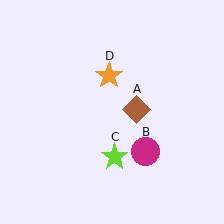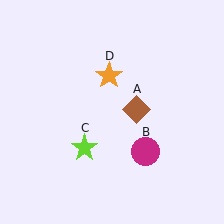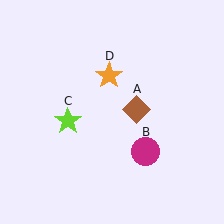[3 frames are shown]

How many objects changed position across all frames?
1 object changed position: lime star (object C).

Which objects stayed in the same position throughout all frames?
Brown diamond (object A) and magenta circle (object B) and orange star (object D) remained stationary.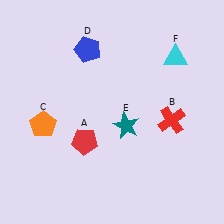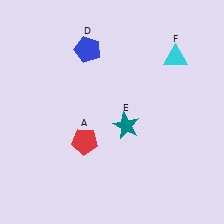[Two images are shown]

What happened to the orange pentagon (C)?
The orange pentagon (C) was removed in Image 2. It was in the bottom-left area of Image 1.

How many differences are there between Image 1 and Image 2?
There are 2 differences between the two images.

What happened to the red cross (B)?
The red cross (B) was removed in Image 2. It was in the bottom-right area of Image 1.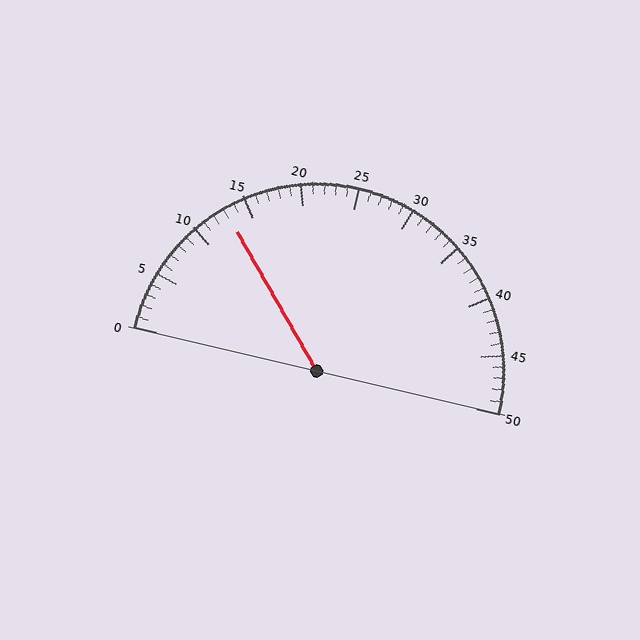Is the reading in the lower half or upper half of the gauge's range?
The reading is in the lower half of the range (0 to 50).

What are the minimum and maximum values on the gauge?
The gauge ranges from 0 to 50.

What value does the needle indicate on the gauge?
The needle indicates approximately 13.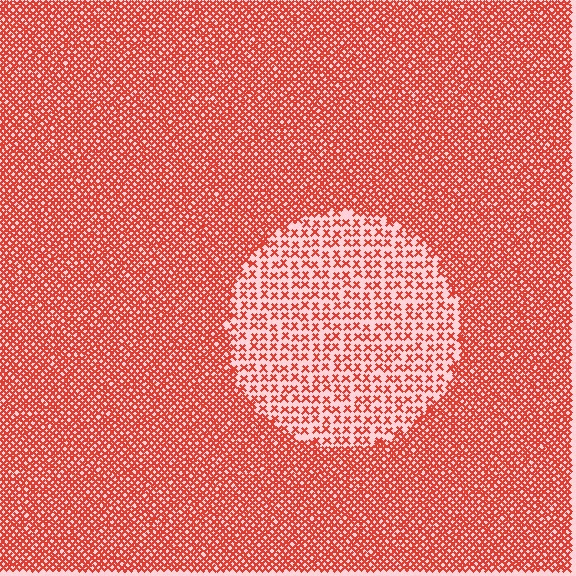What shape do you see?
I see a circle.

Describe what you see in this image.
The image contains small red elements arranged at two different densities. A circle-shaped region is visible where the elements are less densely packed than the surrounding area.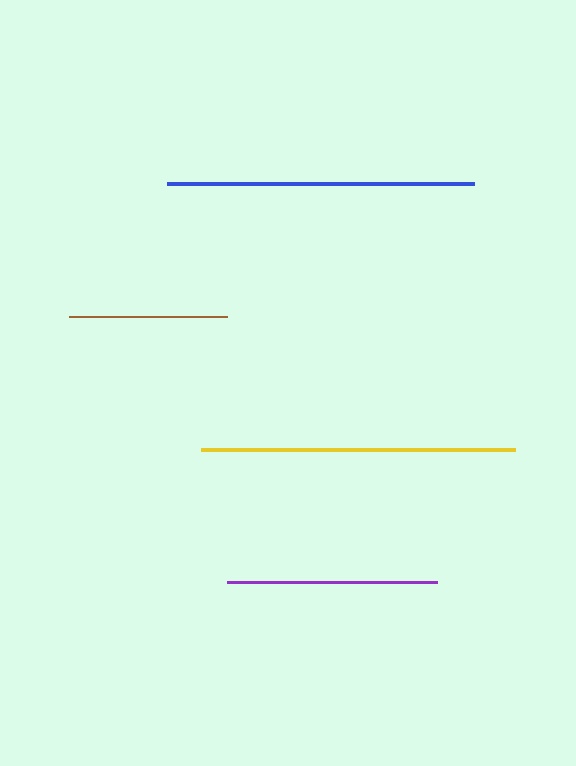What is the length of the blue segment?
The blue segment is approximately 307 pixels long.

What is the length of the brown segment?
The brown segment is approximately 158 pixels long.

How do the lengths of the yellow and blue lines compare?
The yellow and blue lines are approximately the same length.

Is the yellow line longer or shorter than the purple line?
The yellow line is longer than the purple line.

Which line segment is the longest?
The yellow line is the longest at approximately 314 pixels.